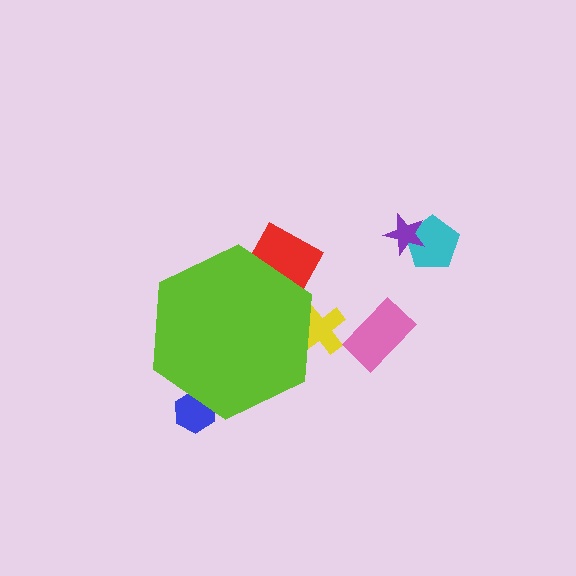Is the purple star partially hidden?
No, the purple star is fully visible.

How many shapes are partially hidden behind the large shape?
3 shapes are partially hidden.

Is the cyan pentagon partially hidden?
No, the cyan pentagon is fully visible.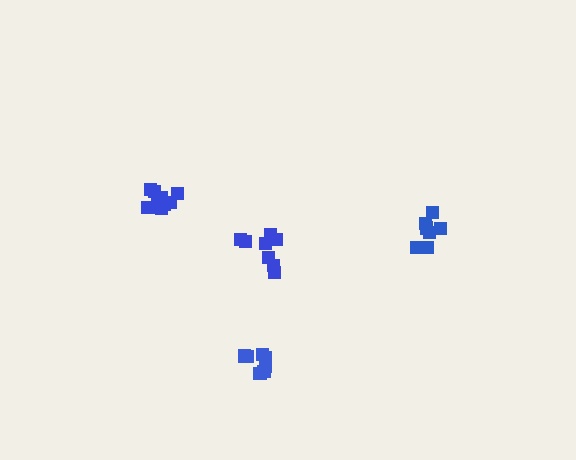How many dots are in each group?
Group 1: 9 dots, Group 2: 7 dots, Group 3: 8 dots, Group 4: 8 dots (32 total).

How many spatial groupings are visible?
There are 4 spatial groupings.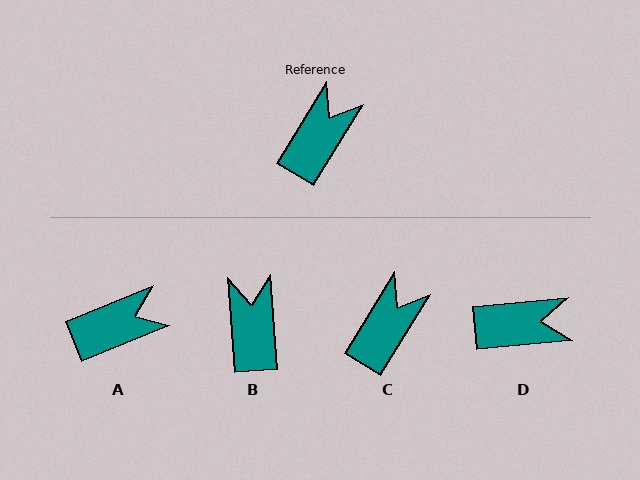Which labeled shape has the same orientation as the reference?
C.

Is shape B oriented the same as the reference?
No, it is off by about 36 degrees.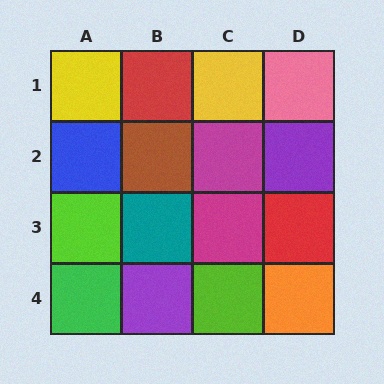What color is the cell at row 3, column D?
Red.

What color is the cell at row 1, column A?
Yellow.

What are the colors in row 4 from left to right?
Green, purple, lime, orange.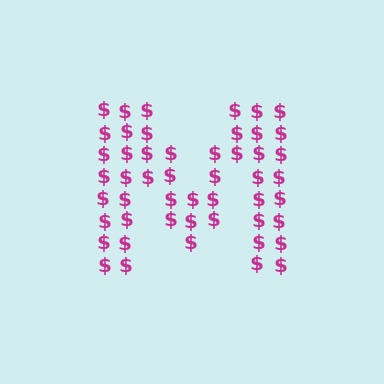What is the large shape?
The large shape is the letter M.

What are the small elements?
The small elements are dollar signs.